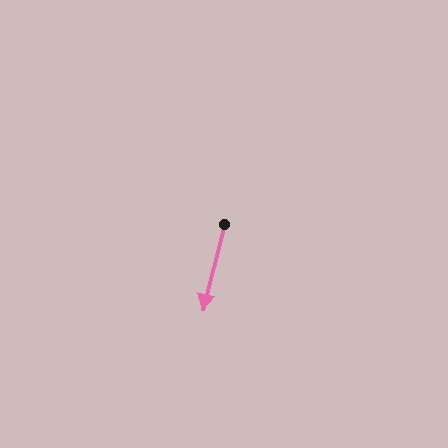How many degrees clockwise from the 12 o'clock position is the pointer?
Approximately 194 degrees.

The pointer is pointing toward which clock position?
Roughly 6 o'clock.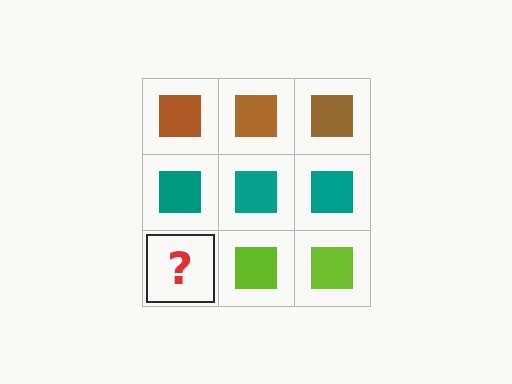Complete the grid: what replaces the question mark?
The question mark should be replaced with a lime square.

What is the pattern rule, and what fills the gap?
The rule is that each row has a consistent color. The gap should be filled with a lime square.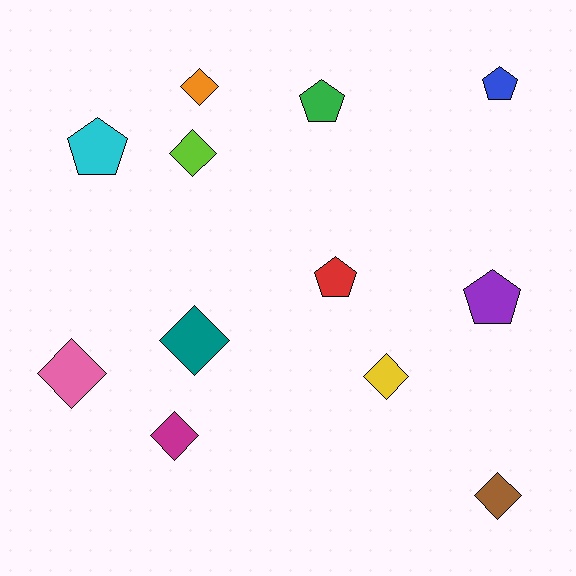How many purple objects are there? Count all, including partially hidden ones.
There is 1 purple object.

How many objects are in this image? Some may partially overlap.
There are 12 objects.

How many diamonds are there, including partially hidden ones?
There are 7 diamonds.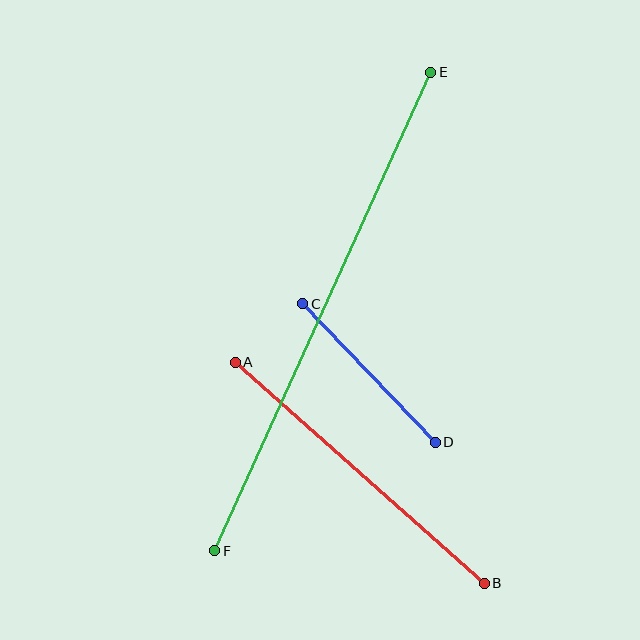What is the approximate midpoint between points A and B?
The midpoint is at approximately (360, 473) pixels.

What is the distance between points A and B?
The distance is approximately 333 pixels.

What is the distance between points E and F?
The distance is approximately 525 pixels.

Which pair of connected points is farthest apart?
Points E and F are farthest apart.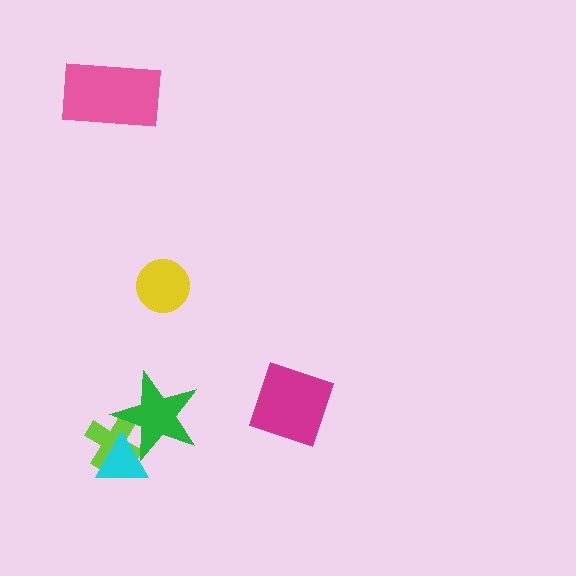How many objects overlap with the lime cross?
2 objects overlap with the lime cross.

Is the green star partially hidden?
Yes, it is partially covered by another shape.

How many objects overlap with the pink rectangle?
0 objects overlap with the pink rectangle.